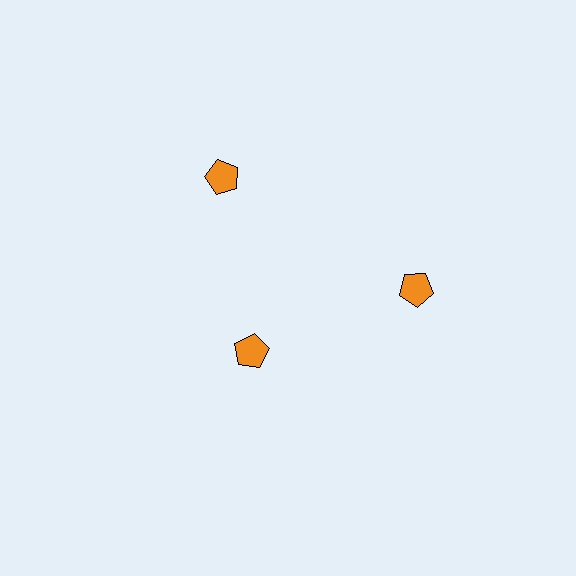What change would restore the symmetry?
The symmetry would be restored by moving it outward, back onto the ring so that all 3 pentagons sit at equal angles and equal distance from the center.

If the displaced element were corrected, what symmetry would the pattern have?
It would have 3-fold rotational symmetry — the pattern would map onto itself every 120 degrees.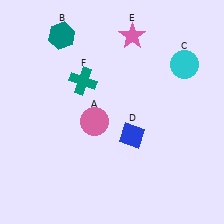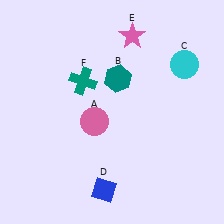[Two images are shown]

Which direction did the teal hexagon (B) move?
The teal hexagon (B) moved right.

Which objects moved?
The objects that moved are: the teal hexagon (B), the blue diamond (D).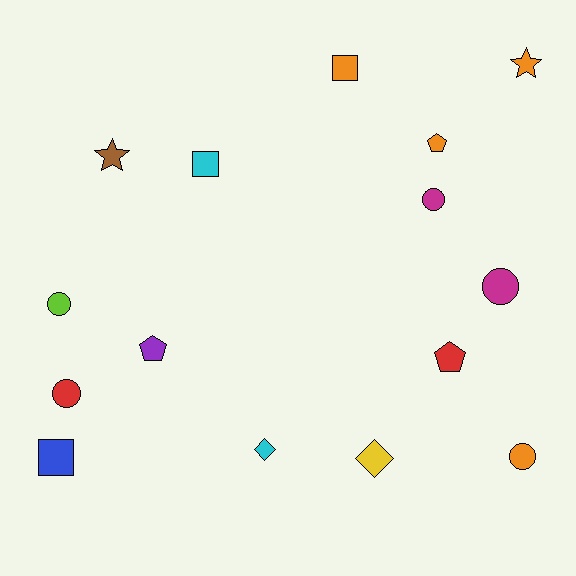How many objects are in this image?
There are 15 objects.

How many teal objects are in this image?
There are no teal objects.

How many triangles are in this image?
There are no triangles.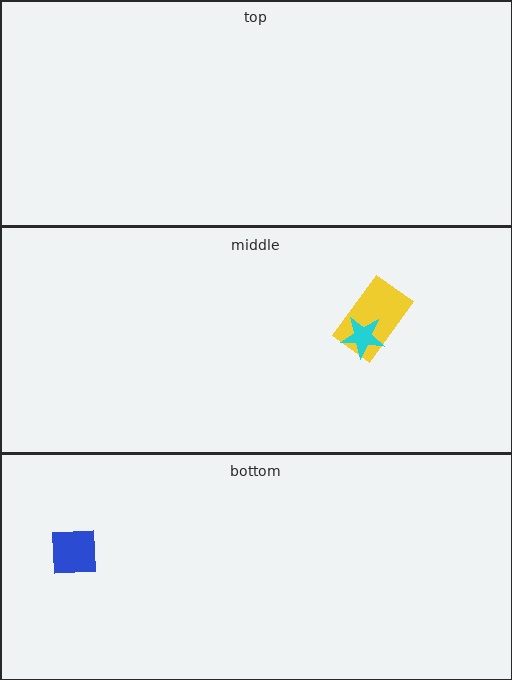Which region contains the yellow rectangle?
The middle region.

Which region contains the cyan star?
The middle region.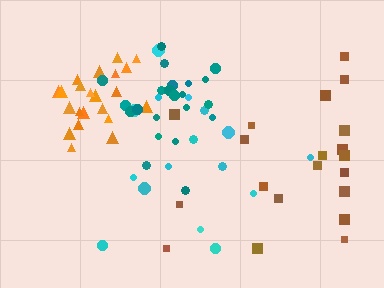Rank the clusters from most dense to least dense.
orange, teal, cyan, brown.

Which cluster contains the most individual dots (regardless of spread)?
Orange (22).